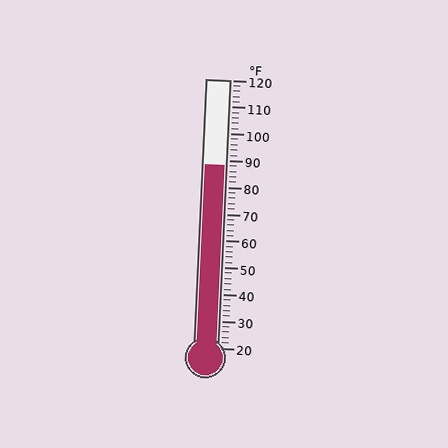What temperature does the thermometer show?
The thermometer shows approximately 88°F.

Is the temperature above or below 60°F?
The temperature is above 60°F.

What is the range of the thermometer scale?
The thermometer scale ranges from 20°F to 120°F.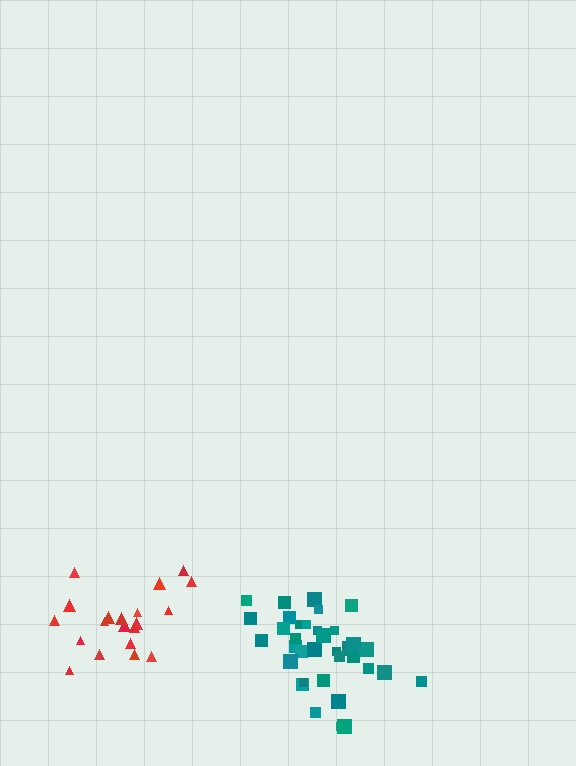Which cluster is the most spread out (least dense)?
Red.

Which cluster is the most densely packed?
Teal.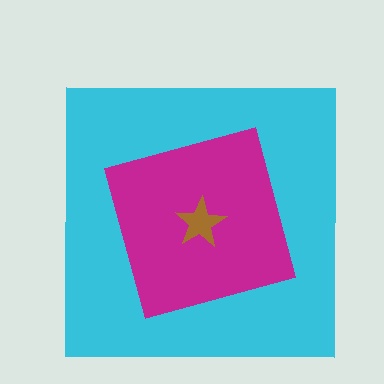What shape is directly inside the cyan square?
The magenta diamond.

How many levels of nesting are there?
3.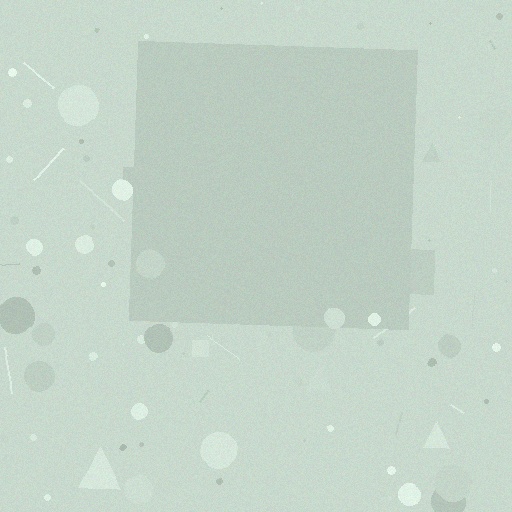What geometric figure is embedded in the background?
A square is embedded in the background.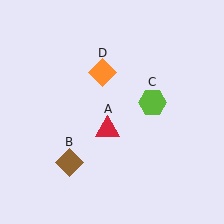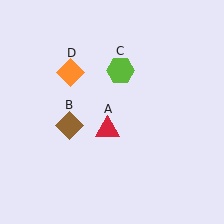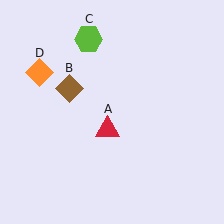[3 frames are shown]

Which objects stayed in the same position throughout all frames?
Red triangle (object A) remained stationary.